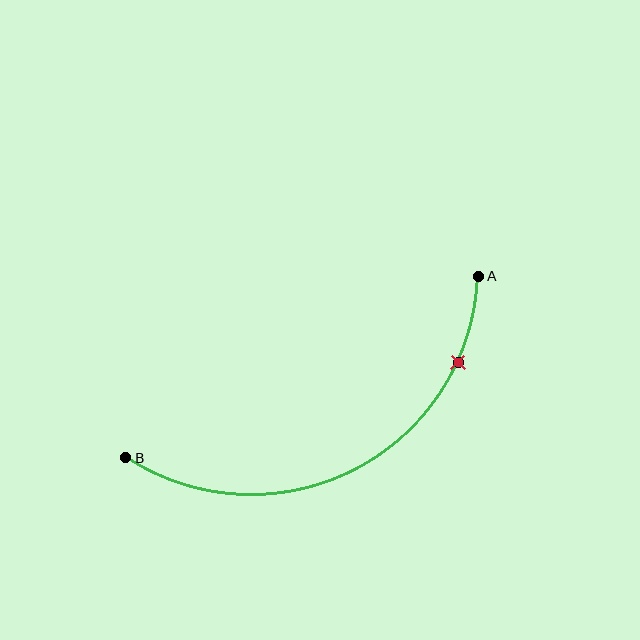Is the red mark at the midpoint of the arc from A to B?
No. The red mark lies on the arc but is closer to endpoint A. The arc midpoint would be at the point on the curve equidistant along the arc from both A and B.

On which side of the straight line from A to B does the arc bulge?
The arc bulges below the straight line connecting A and B.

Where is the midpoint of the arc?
The arc midpoint is the point on the curve farthest from the straight line joining A and B. It sits below that line.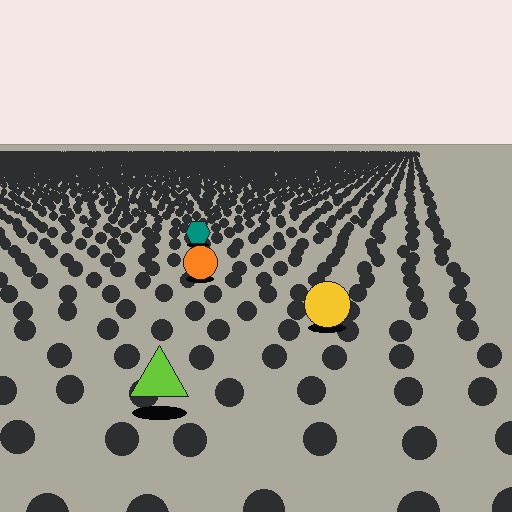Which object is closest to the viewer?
The lime triangle is closest. The texture marks near it are larger and more spread out.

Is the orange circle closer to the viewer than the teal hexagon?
Yes. The orange circle is closer — you can tell from the texture gradient: the ground texture is coarser near it.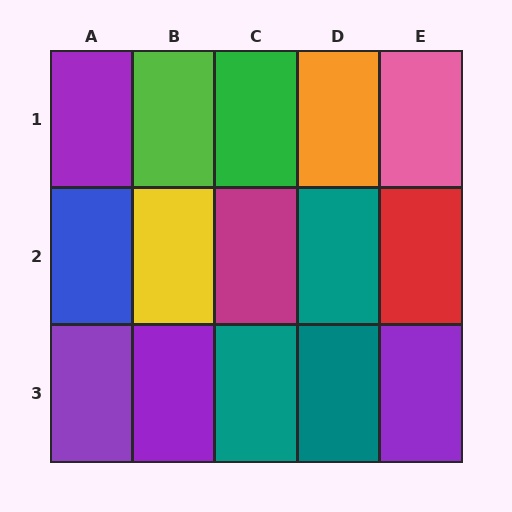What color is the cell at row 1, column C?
Green.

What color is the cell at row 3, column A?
Purple.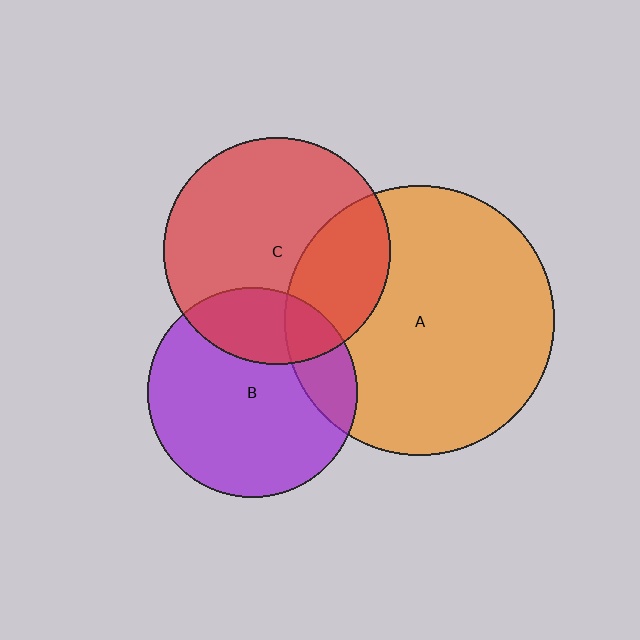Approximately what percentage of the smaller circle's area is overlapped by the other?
Approximately 30%.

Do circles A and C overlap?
Yes.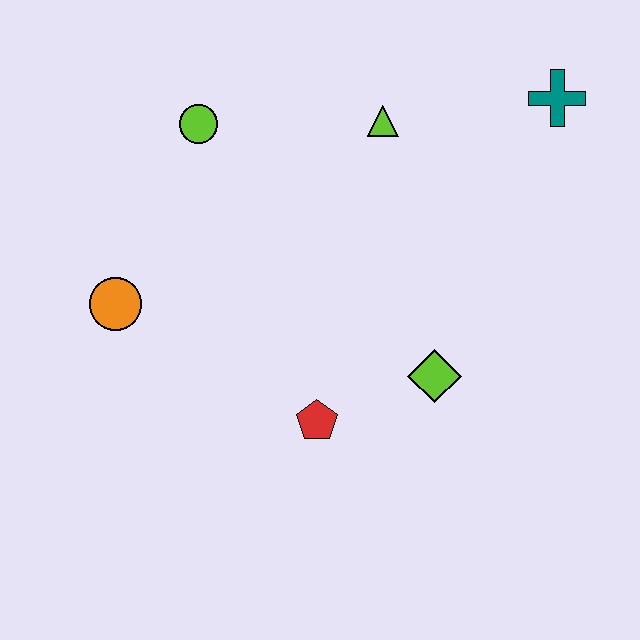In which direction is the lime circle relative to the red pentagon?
The lime circle is above the red pentagon.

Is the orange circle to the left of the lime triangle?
Yes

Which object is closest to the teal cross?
The lime triangle is closest to the teal cross.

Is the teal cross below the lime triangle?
No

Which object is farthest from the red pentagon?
The teal cross is farthest from the red pentagon.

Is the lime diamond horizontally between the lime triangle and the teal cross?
Yes